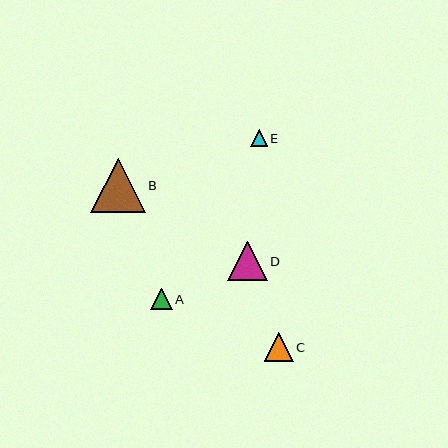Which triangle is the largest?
Triangle B is the largest with a size of approximately 54 pixels.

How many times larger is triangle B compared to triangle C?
Triangle B is approximately 1.9 times the size of triangle C.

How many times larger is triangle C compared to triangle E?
Triangle C is approximately 1.8 times the size of triangle E.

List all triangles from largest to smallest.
From largest to smallest: B, D, C, A, E.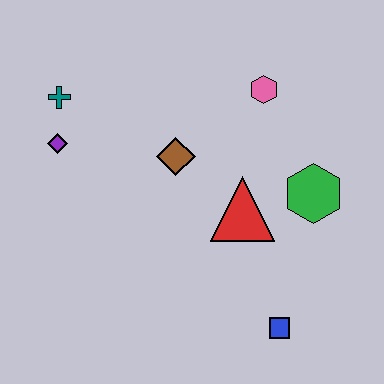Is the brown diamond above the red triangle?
Yes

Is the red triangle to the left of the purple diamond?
No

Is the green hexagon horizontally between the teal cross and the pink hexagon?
No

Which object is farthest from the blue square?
The teal cross is farthest from the blue square.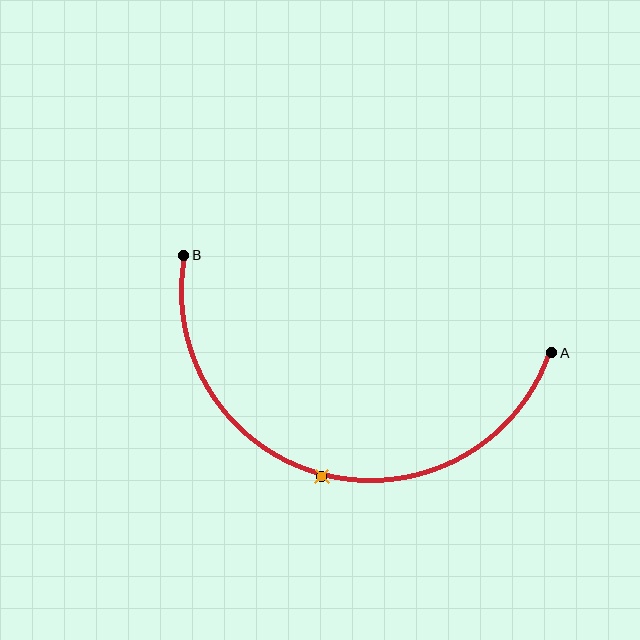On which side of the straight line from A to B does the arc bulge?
The arc bulges below the straight line connecting A and B.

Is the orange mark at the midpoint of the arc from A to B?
Yes. The orange mark lies on the arc at equal arc-length from both A and B — it is the arc midpoint.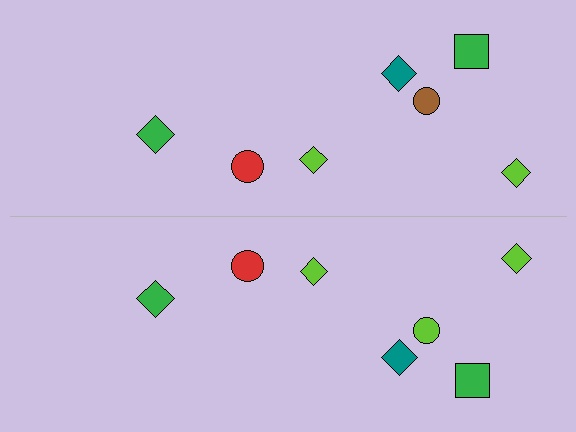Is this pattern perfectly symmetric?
No, the pattern is not perfectly symmetric. The lime circle on the bottom side breaks the symmetry — its mirror counterpart is brown.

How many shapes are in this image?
There are 14 shapes in this image.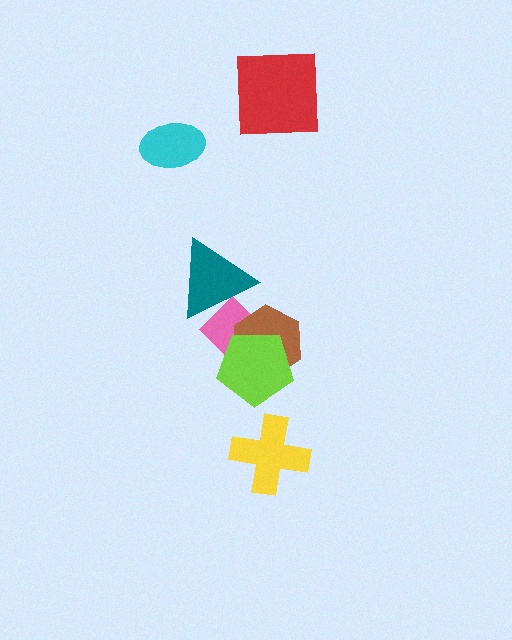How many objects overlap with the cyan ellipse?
0 objects overlap with the cyan ellipse.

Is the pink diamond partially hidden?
Yes, it is partially covered by another shape.